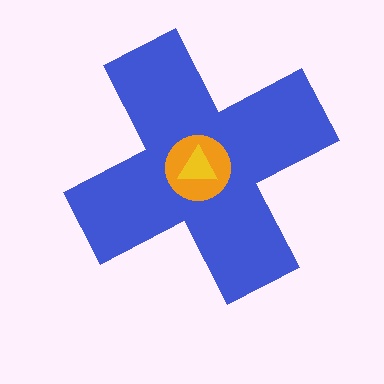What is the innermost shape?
The yellow triangle.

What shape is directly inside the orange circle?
The yellow triangle.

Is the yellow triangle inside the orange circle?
Yes.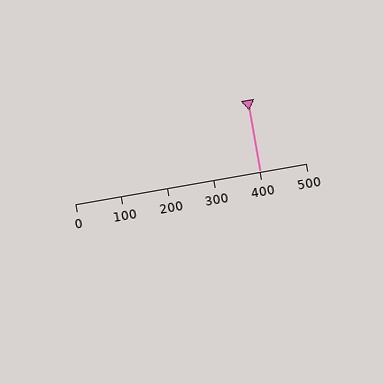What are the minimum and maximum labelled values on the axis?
The axis runs from 0 to 500.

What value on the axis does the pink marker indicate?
The marker indicates approximately 400.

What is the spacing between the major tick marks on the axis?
The major ticks are spaced 100 apart.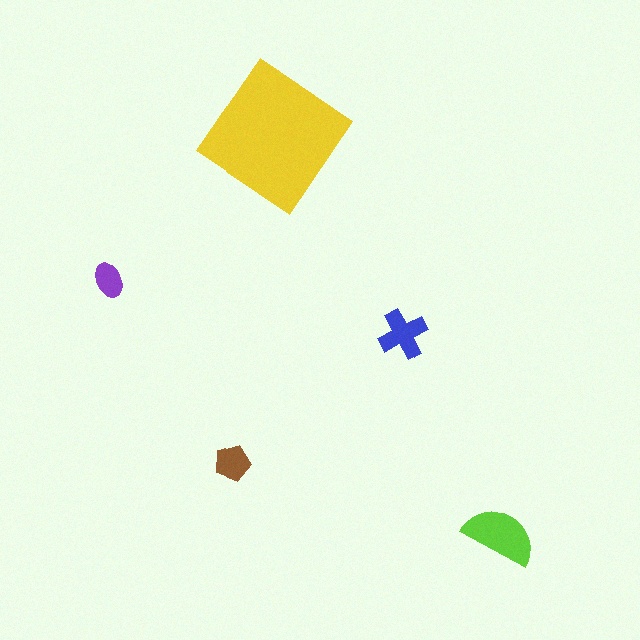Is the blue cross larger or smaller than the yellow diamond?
Smaller.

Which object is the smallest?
The purple ellipse.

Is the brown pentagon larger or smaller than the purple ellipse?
Larger.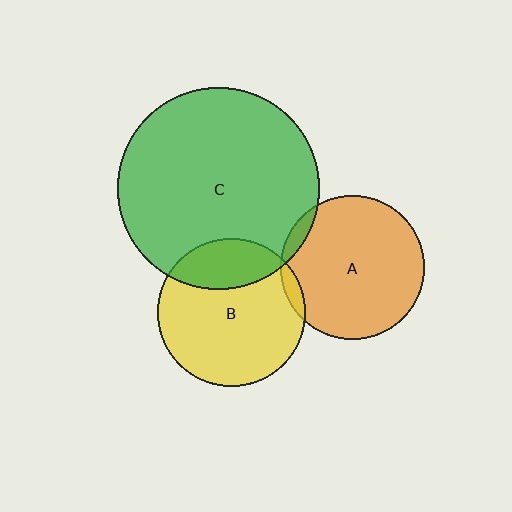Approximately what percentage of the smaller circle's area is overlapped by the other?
Approximately 25%.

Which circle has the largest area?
Circle C (green).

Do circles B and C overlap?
Yes.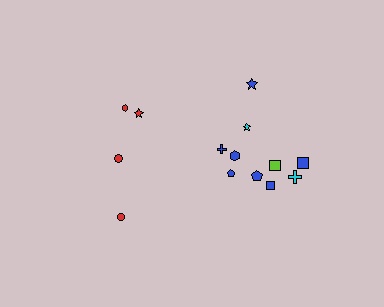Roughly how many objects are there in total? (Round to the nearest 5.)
Roughly 15 objects in total.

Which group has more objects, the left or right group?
The right group.